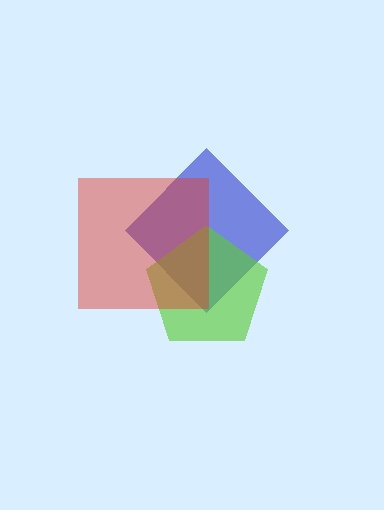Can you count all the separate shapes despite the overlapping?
Yes, there are 3 separate shapes.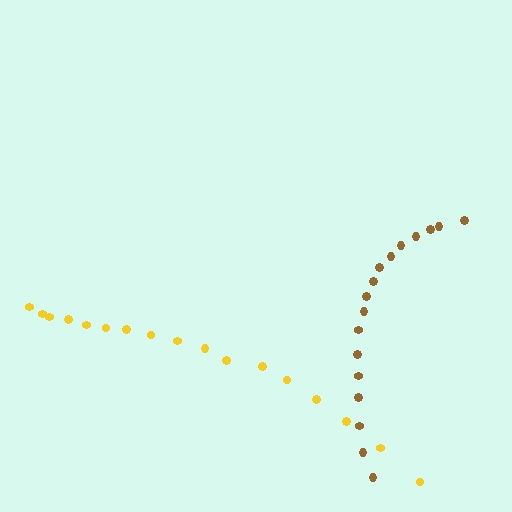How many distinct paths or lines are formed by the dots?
There are 2 distinct paths.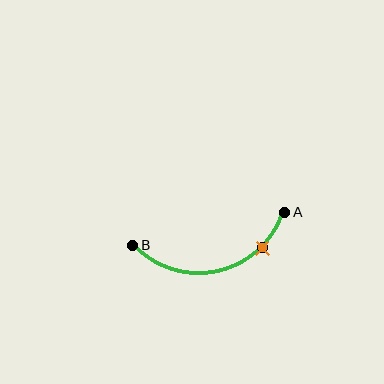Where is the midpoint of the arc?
The arc midpoint is the point on the curve farthest from the straight line joining A and B. It sits below that line.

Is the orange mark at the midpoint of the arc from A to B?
No. The orange mark lies on the arc but is closer to endpoint A. The arc midpoint would be at the point on the curve equidistant along the arc from both A and B.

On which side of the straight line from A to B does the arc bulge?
The arc bulges below the straight line connecting A and B.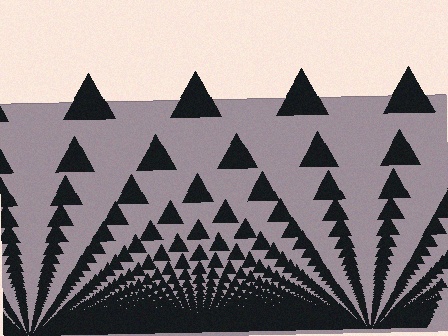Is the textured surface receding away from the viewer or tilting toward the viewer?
The surface appears to tilt toward the viewer. Texture elements get larger and sparser toward the top.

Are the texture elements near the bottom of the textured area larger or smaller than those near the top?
Smaller. The gradient is inverted — elements near the bottom are smaller and denser.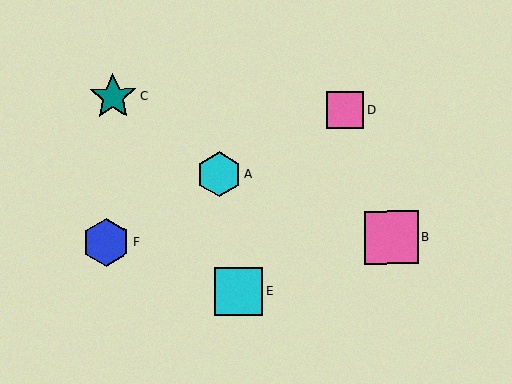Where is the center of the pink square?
The center of the pink square is at (345, 110).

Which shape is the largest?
The pink square (labeled B) is the largest.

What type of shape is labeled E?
Shape E is a cyan square.